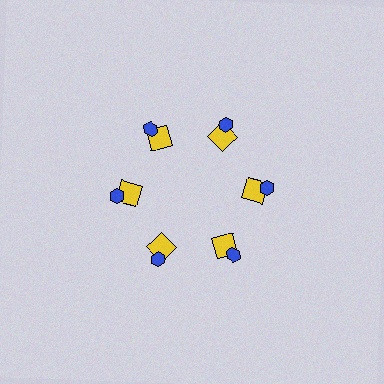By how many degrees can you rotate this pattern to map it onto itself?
The pattern maps onto itself every 60 degrees of rotation.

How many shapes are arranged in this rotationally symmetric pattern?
There are 12 shapes, arranged in 6 groups of 2.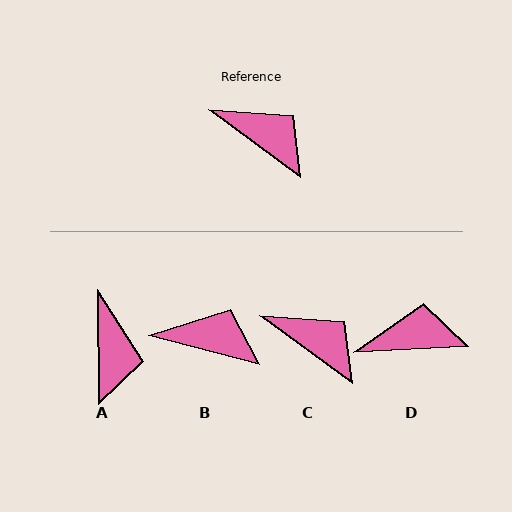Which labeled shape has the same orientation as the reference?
C.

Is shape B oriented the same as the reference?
No, it is off by about 21 degrees.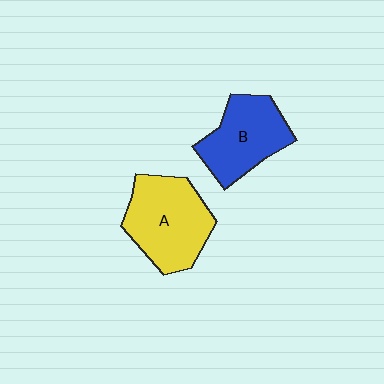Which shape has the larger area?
Shape A (yellow).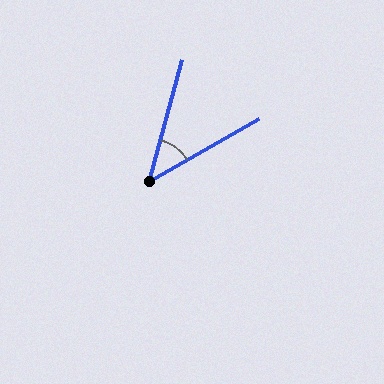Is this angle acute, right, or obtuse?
It is acute.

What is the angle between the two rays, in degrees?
Approximately 45 degrees.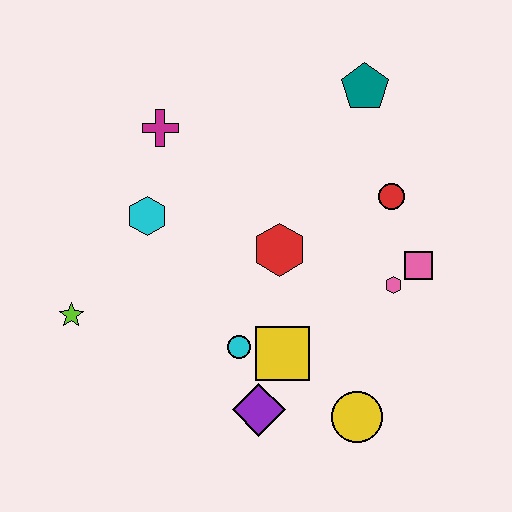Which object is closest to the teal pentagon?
The red circle is closest to the teal pentagon.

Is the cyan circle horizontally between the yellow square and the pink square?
No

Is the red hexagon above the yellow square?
Yes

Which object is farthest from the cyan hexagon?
The yellow circle is farthest from the cyan hexagon.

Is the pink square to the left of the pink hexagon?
No